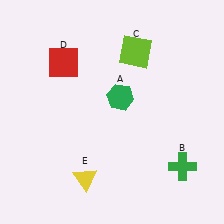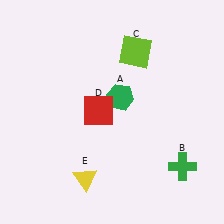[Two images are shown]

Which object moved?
The red square (D) moved down.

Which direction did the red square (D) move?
The red square (D) moved down.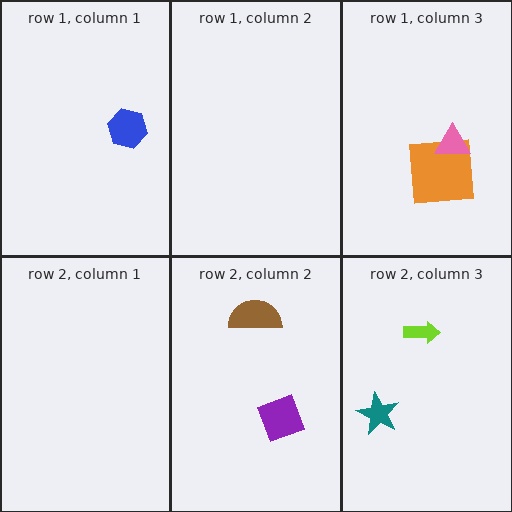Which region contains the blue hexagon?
The row 1, column 1 region.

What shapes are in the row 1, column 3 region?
The orange square, the pink triangle.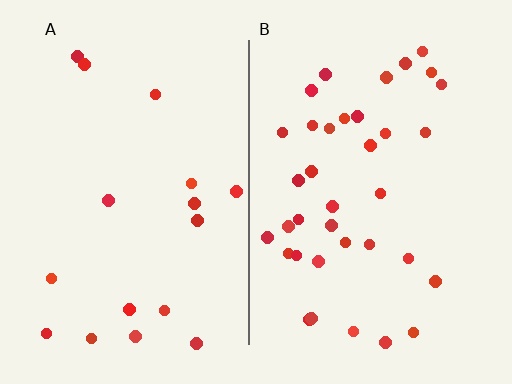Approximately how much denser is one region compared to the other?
Approximately 2.2× — region B over region A.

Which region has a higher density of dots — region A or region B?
B (the right).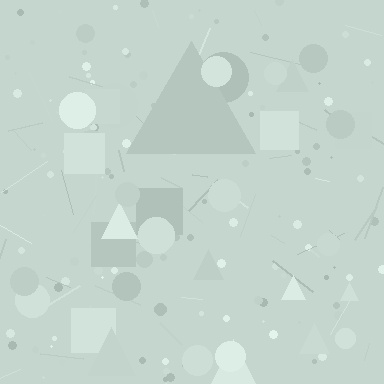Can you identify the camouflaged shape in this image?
The camouflaged shape is a triangle.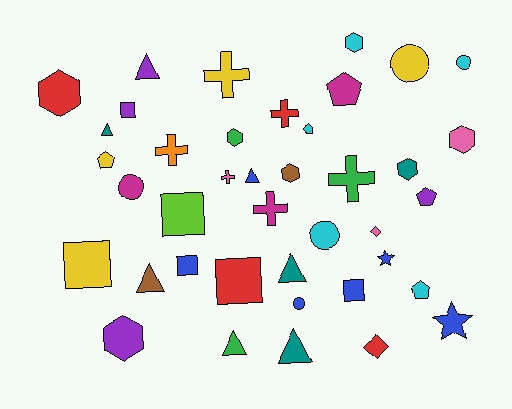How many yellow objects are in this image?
There are 4 yellow objects.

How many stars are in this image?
There are 2 stars.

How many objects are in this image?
There are 40 objects.